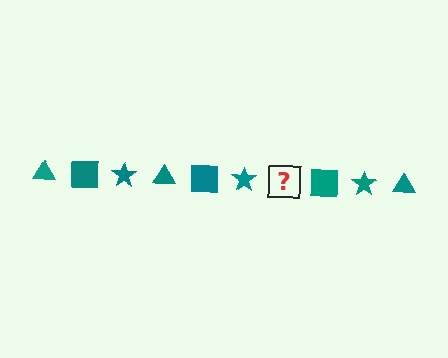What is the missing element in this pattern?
The missing element is a teal triangle.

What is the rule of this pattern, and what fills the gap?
The rule is that the pattern cycles through triangle, square, star shapes in teal. The gap should be filled with a teal triangle.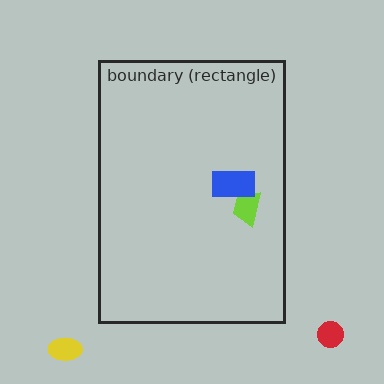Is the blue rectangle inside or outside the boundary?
Inside.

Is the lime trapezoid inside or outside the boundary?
Inside.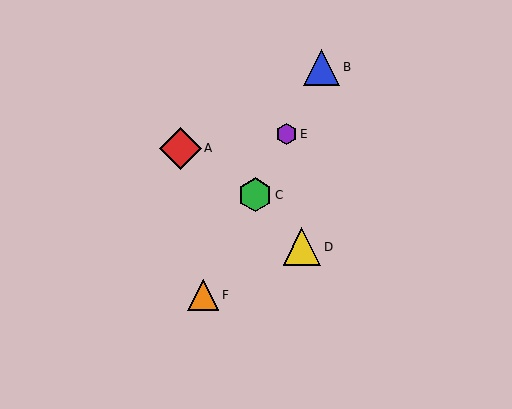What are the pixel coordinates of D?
Object D is at (302, 247).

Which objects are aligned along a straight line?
Objects B, C, E, F are aligned along a straight line.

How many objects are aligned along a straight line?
4 objects (B, C, E, F) are aligned along a straight line.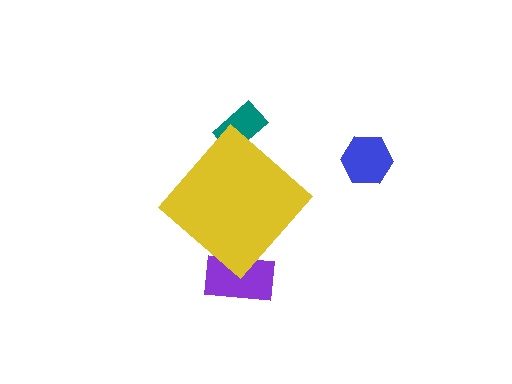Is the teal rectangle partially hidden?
Yes, the teal rectangle is partially hidden behind the yellow diamond.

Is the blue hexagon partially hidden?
No, the blue hexagon is fully visible.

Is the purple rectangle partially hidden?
Yes, the purple rectangle is partially hidden behind the yellow diamond.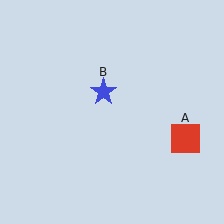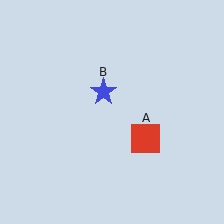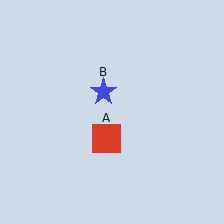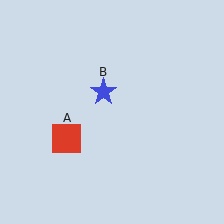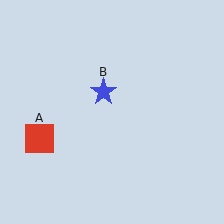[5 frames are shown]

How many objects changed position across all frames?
1 object changed position: red square (object A).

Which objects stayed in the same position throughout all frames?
Blue star (object B) remained stationary.